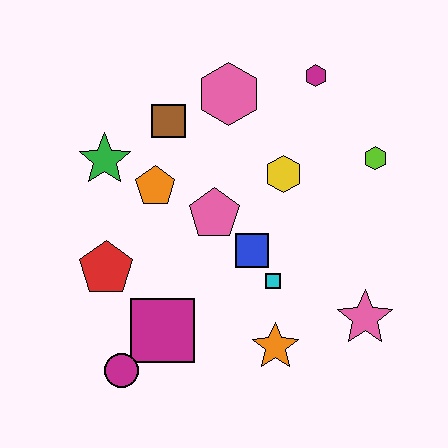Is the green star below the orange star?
No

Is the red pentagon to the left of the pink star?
Yes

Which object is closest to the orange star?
The cyan square is closest to the orange star.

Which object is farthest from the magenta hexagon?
The magenta circle is farthest from the magenta hexagon.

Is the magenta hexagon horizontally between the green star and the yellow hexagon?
No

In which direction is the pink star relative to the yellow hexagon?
The pink star is below the yellow hexagon.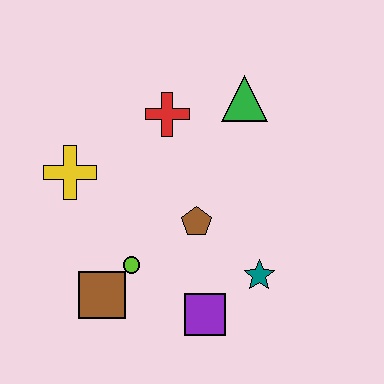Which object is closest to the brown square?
The lime circle is closest to the brown square.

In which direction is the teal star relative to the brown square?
The teal star is to the right of the brown square.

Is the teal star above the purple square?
Yes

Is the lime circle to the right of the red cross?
No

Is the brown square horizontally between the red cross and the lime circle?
No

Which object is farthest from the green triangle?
The brown square is farthest from the green triangle.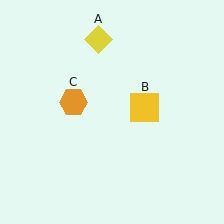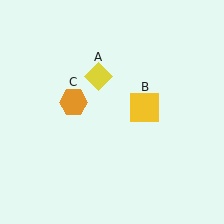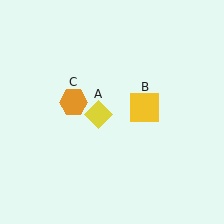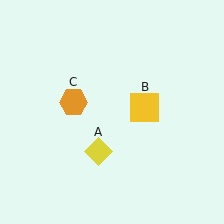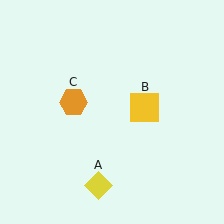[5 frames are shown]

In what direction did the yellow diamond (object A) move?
The yellow diamond (object A) moved down.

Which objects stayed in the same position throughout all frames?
Yellow square (object B) and orange hexagon (object C) remained stationary.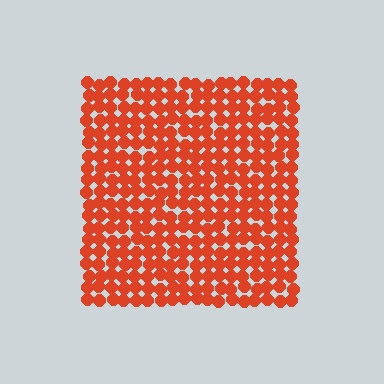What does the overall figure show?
The overall figure shows a square.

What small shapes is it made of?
It is made of small circles.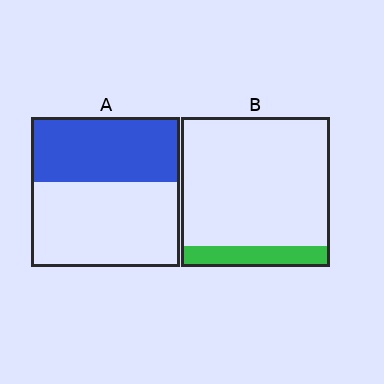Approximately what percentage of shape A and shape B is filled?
A is approximately 45% and B is approximately 15%.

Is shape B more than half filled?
No.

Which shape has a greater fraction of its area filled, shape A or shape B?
Shape A.